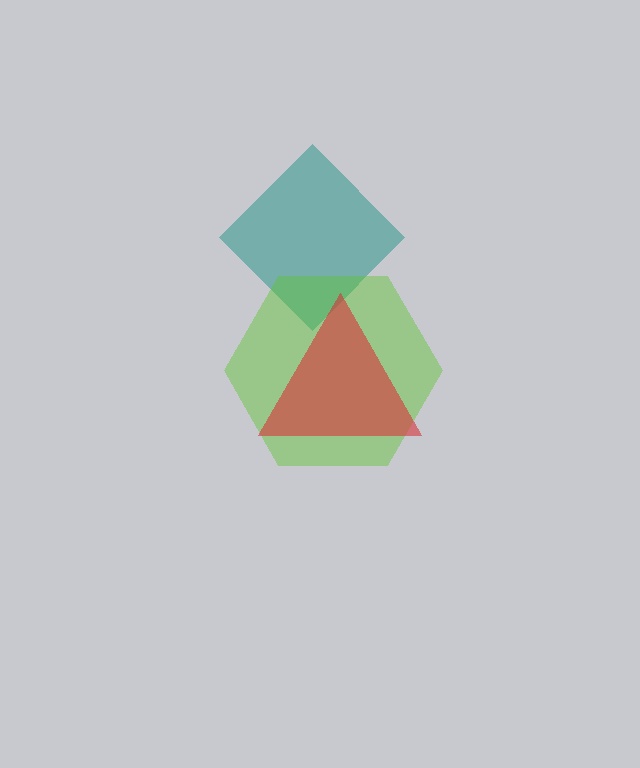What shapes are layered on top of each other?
The layered shapes are: a teal diamond, a lime hexagon, a red triangle.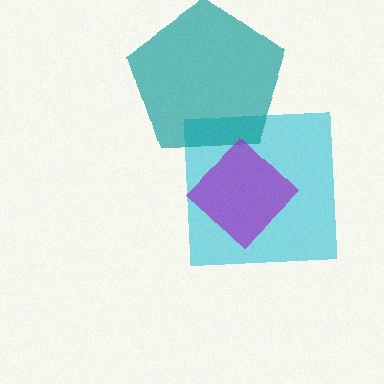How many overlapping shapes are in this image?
There are 3 overlapping shapes in the image.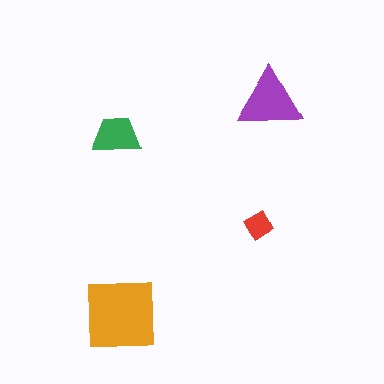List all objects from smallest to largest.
The red diamond, the green trapezoid, the purple triangle, the orange square.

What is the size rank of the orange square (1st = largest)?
1st.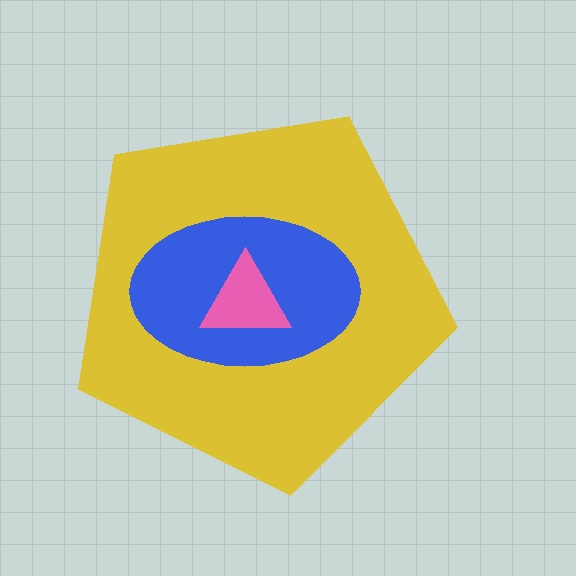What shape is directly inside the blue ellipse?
The pink triangle.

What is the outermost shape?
The yellow pentagon.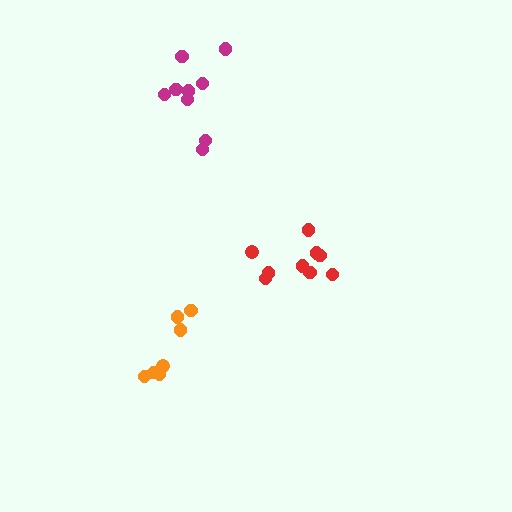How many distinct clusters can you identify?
There are 3 distinct clusters.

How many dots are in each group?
Group 1: 9 dots, Group 2: 9 dots, Group 3: 7 dots (25 total).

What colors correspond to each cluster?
The clusters are colored: red, magenta, orange.